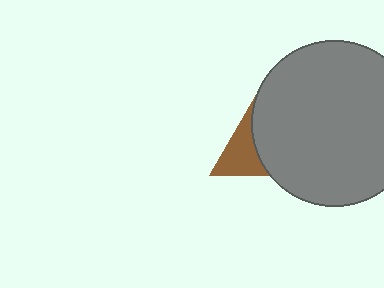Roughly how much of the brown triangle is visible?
A small part of it is visible (roughly 36%).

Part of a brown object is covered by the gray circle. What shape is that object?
It is a triangle.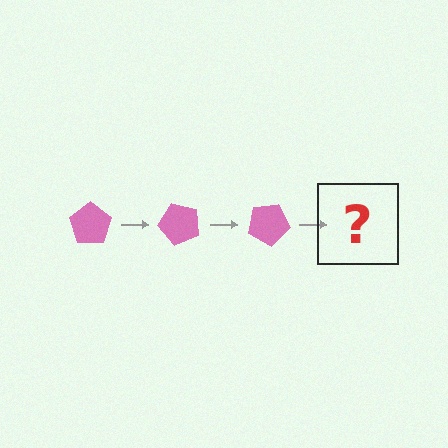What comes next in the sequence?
The next element should be a pink pentagon rotated 150 degrees.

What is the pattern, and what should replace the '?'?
The pattern is that the pentagon rotates 50 degrees each step. The '?' should be a pink pentagon rotated 150 degrees.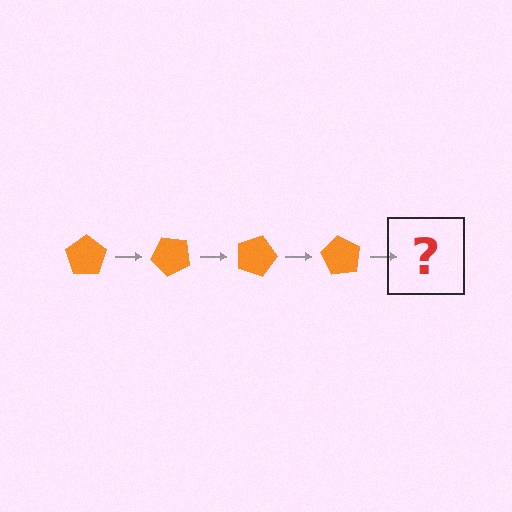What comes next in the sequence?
The next element should be an orange pentagon rotated 180 degrees.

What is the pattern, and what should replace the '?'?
The pattern is that the pentagon rotates 45 degrees each step. The '?' should be an orange pentagon rotated 180 degrees.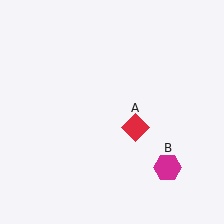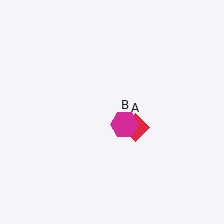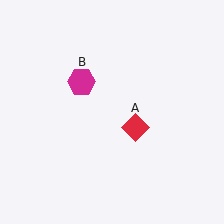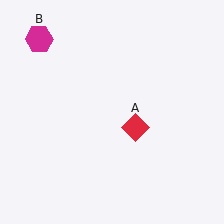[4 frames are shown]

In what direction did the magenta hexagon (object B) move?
The magenta hexagon (object B) moved up and to the left.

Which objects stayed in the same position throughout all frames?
Red diamond (object A) remained stationary.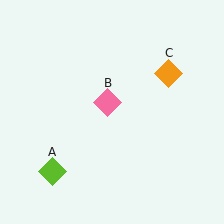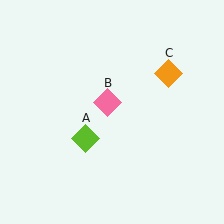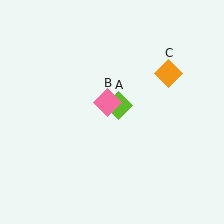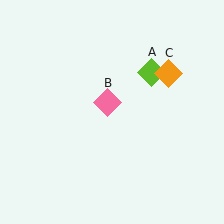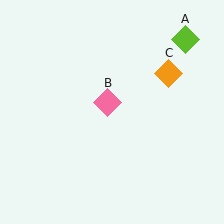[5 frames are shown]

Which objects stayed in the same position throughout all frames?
Pink diamond (object B) and orange diamond (object C) remained stationary.